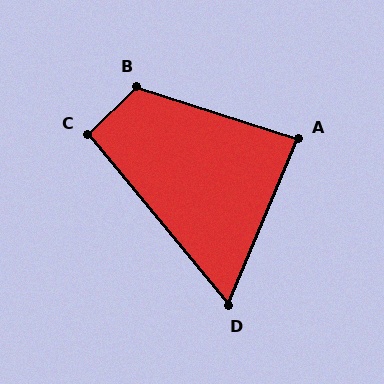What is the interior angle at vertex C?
Approximately 95 degrees (approximately right).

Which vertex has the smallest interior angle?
D, at approximately 62 degrees.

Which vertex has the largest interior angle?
B, at approximately 118 degrees.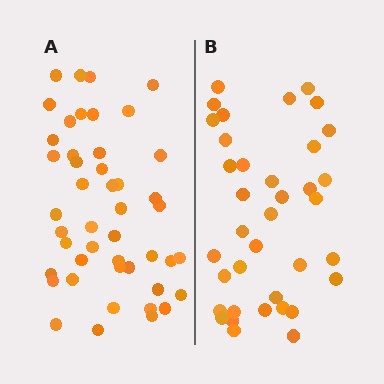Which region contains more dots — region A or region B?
Region A (the left region) has more dots.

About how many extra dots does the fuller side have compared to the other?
Region A has roughly 8 or so more dots than region B.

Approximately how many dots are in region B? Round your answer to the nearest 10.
About 40 dots. (The exact count is 37, which rounds to 40.)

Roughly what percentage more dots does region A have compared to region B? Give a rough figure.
About 25% more.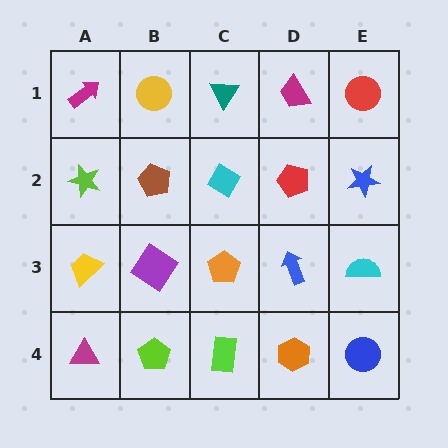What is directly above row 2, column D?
A magenta trapezoid.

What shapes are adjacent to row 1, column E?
A blue star (row 2, column E), a magenta trapezoid (row 1, column D).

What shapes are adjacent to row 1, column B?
A brown pentagon (row 2, column B), a magenta arrow (row 1, column A), a teal triangle (row 1, column C).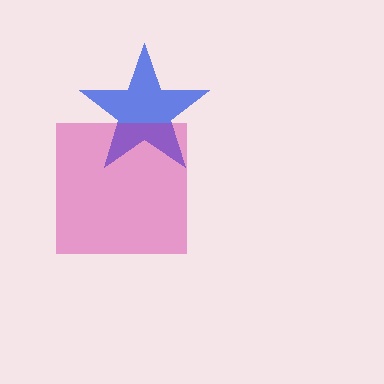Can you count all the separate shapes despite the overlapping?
Yes, there are 2 separate shapes.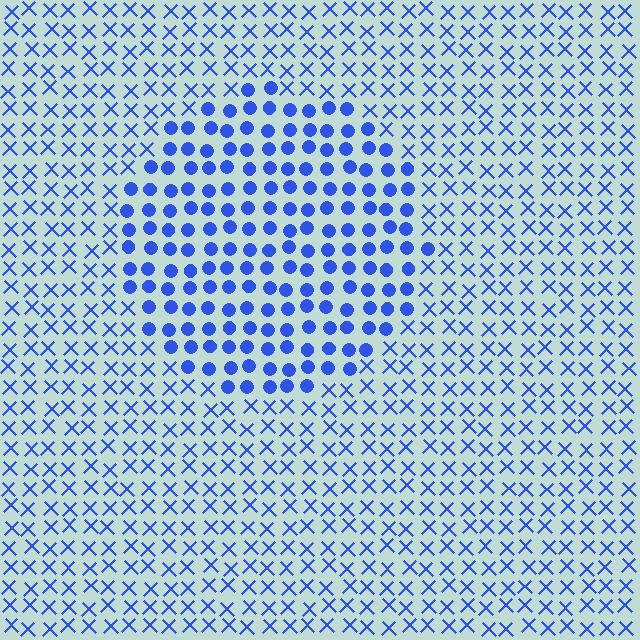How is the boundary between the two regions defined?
The boundary is defined by a change in element shape: circles inside vs. X marks outside. All elements share the same color and spacing.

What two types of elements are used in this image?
The image uses circles inside the circle region and X marks outside it.